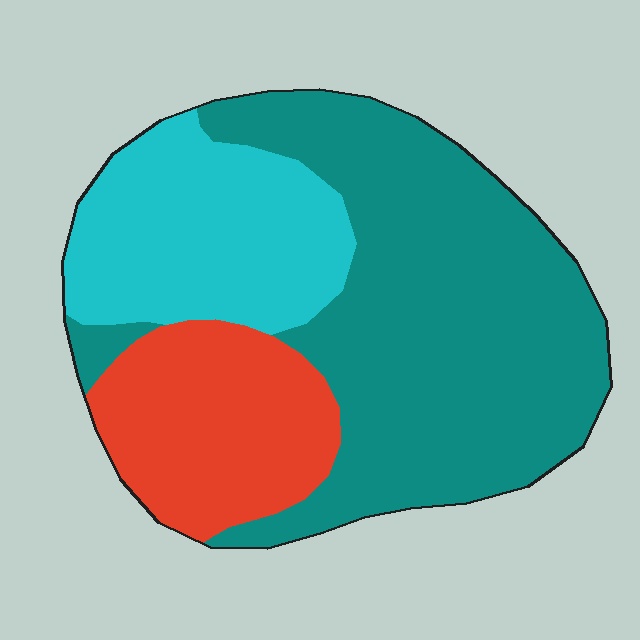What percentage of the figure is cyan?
Cyan covers 25% of the figure.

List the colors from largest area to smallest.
From largest to smallest: teal, cyan, red.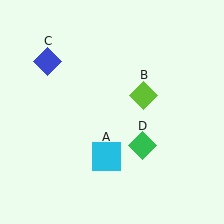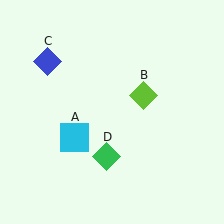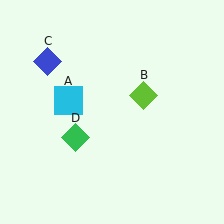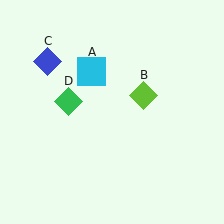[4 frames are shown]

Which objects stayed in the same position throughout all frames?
Lime diamond (object B) and blue diamond (object C) remained stationary.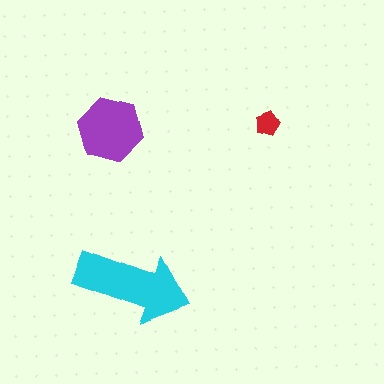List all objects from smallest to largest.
The red pentagon, the purple hexagon, the cyan arrow.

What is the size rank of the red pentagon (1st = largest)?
3rd.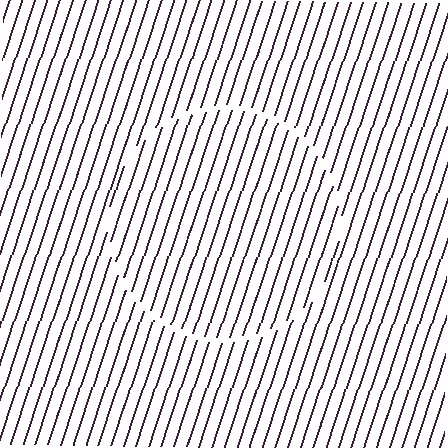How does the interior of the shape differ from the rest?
The interior of the shape contains the same grating, shifted by half a period — the contour is defined by the phase discontinuity where line-ends from the inner and outer gratings abut.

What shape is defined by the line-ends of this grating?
An illusory circle. The interior of the shape contains the same grating, shifted by half a period — the contour is defined by the phase discontinuity where line-ends from the inner and outer gratings abut.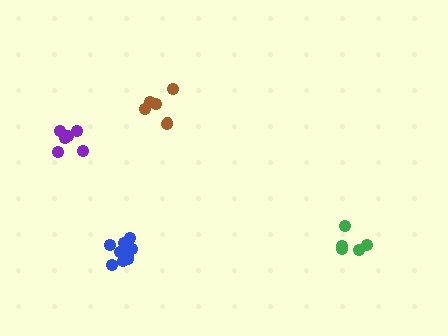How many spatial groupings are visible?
There are 4 spatial groupings.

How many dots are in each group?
Group 1: 6 dots, Group 2: 10 dots, Group 3: 5 dots, Group 4: 6 dots (27 total).